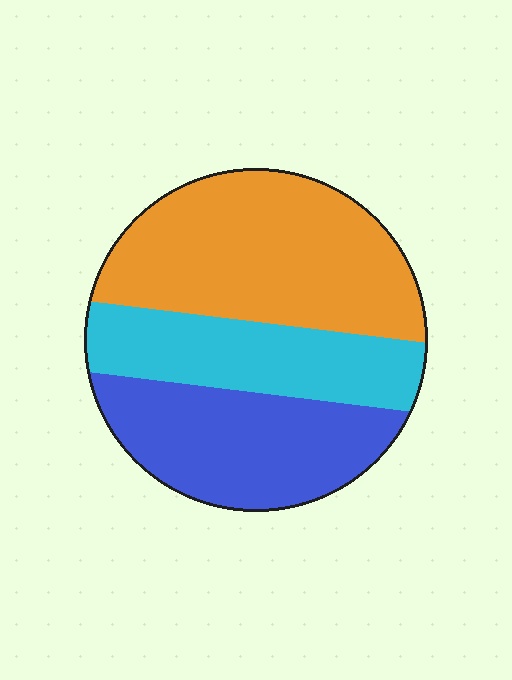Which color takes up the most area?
Orange, at roughly 45%.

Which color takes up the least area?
Cyan, at roughly 25%.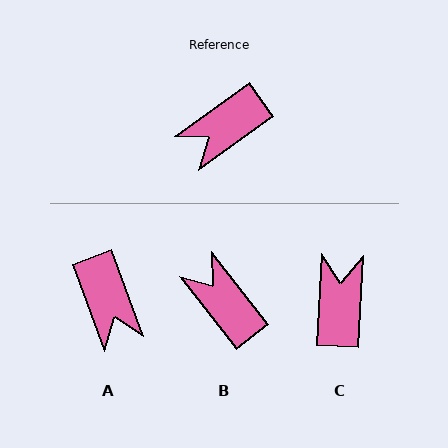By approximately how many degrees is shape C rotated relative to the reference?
Approximately 129 degrees clockwise.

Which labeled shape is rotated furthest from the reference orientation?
C, about 129 degrees away.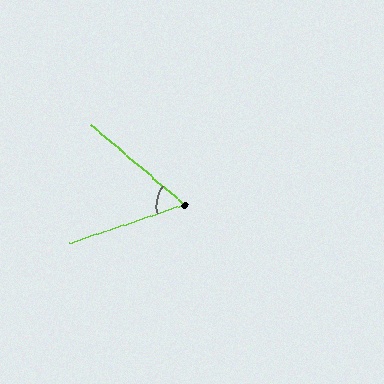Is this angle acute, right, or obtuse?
It is acute.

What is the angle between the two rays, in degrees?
Approximately 59 degrees.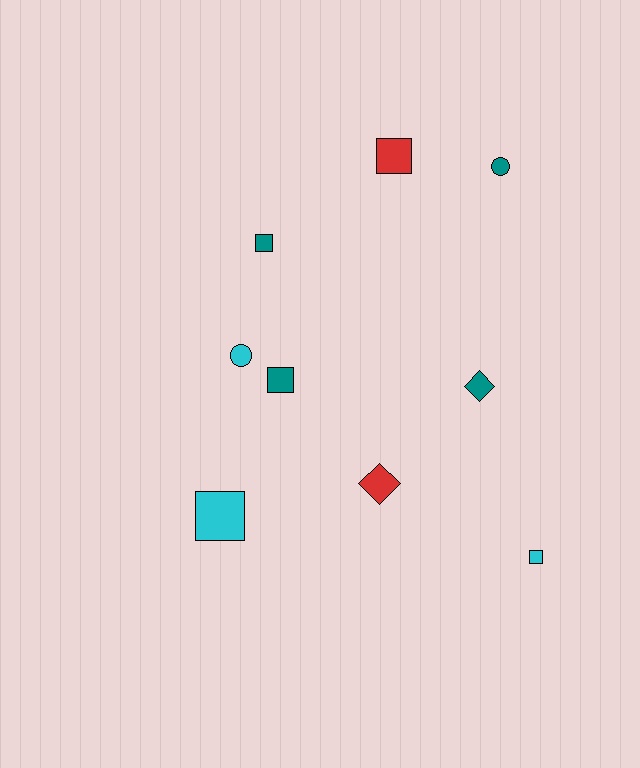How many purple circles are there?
There are no purple circles.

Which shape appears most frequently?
Square, with 5 objects.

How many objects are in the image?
There are 9 objects.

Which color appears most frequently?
Teal, with 4 objects.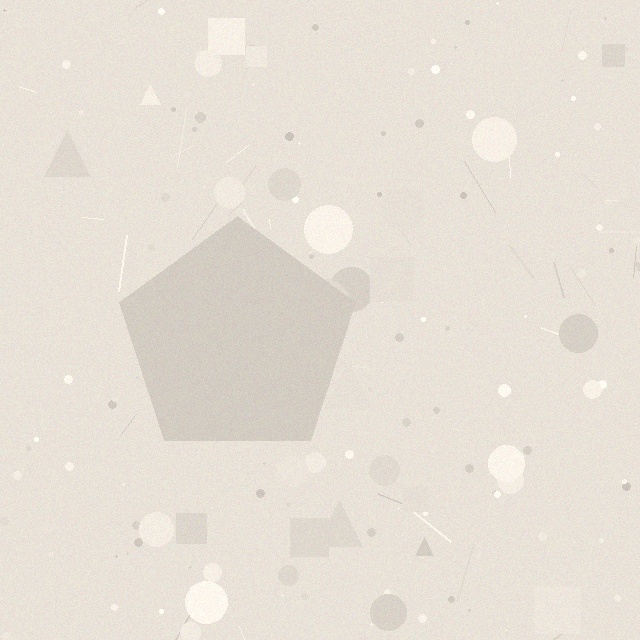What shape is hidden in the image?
A pentagon is hidden in the image.